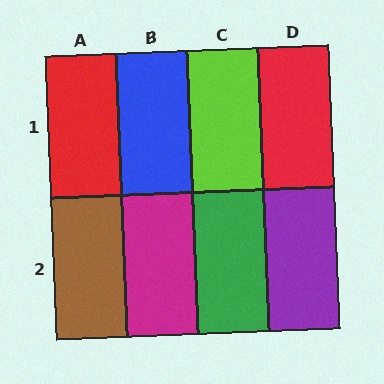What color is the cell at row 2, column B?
Magenta.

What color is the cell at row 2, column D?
Purple.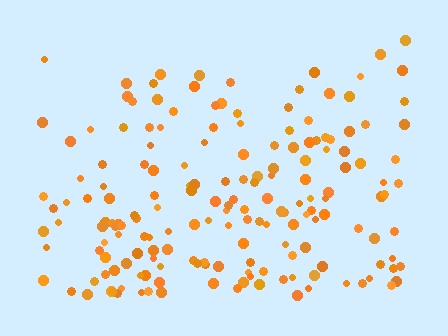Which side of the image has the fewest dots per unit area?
The top.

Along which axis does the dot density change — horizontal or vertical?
Vertical.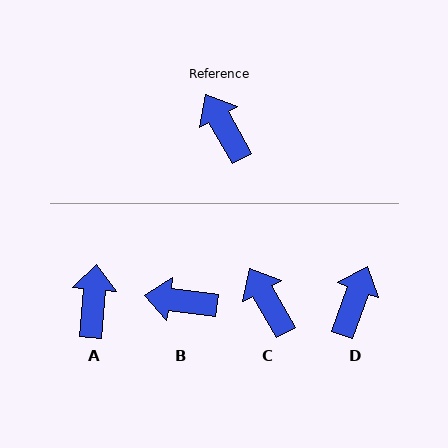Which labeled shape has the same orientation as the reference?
C.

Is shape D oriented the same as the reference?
No, it is off by about 50 degrees.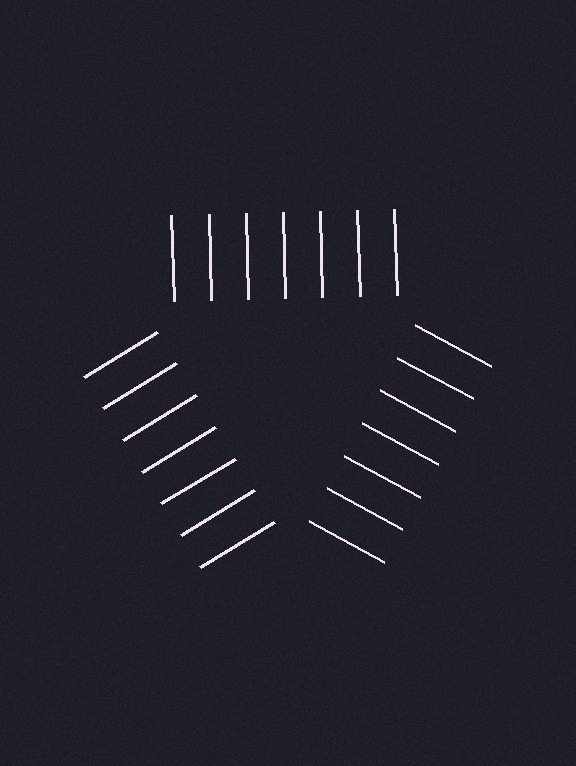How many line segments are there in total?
21 — 7 along each of the 3 edges.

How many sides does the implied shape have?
3 sides — the line-ends trace a triangle.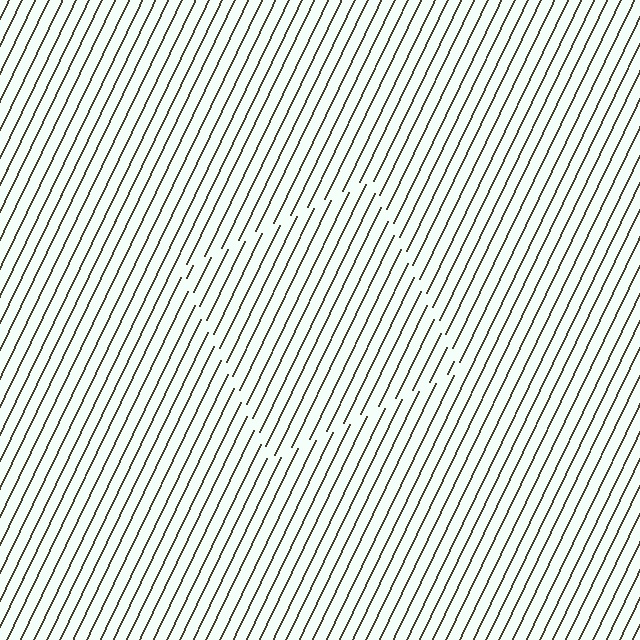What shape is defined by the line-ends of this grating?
An illusory square. The interior of the shape contains the same grating, shifted by half a period — the contour is defined by the phase discontinuity where line-ends from the inner and outer gratings abut.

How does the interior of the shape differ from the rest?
The interior of the shape contains the same grating, shifted by half a period — the contour is defined by the phase discontinuity where line-ends from the inner and outer gratings abut.